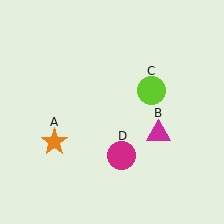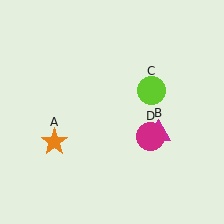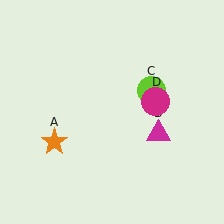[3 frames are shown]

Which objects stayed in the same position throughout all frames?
Orange star (object A) and magenta triangle (object B) and lime circle (object C) remained stationary.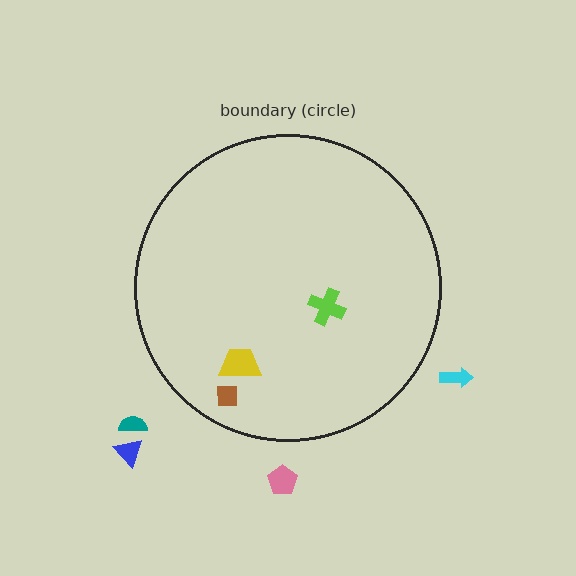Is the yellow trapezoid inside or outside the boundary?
Inside.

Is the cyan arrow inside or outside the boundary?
Outside.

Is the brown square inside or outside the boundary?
Inside.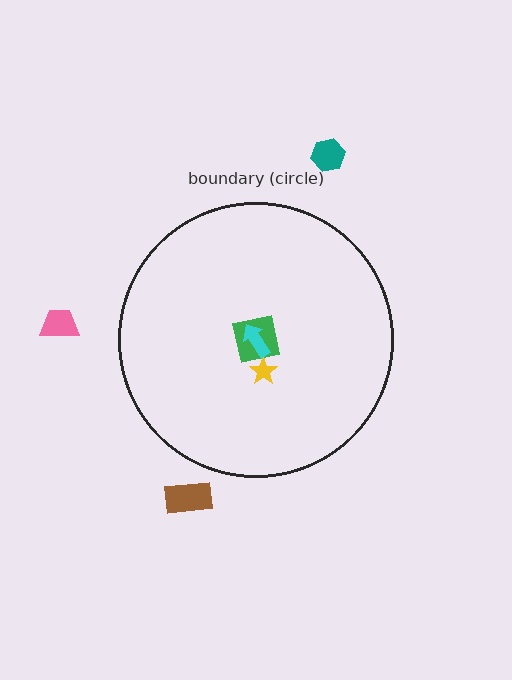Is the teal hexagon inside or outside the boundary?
Outside.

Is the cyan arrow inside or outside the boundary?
Inside.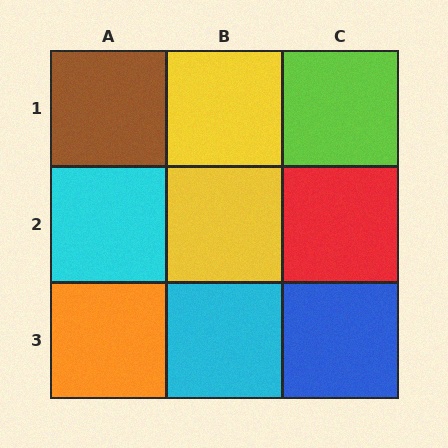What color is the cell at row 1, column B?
Yellow.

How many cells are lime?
1 cell is lime.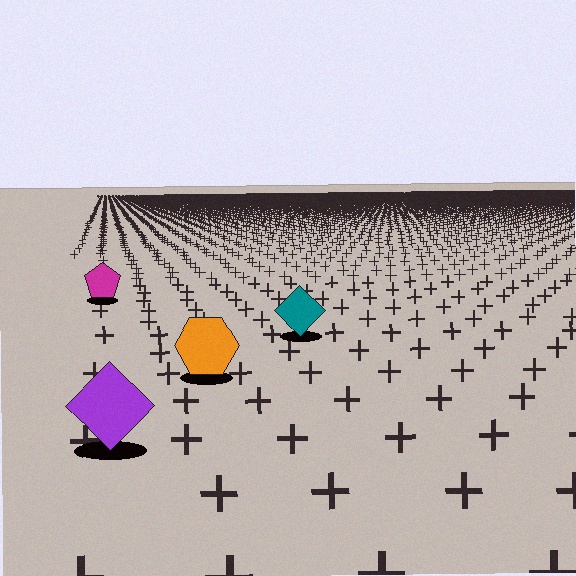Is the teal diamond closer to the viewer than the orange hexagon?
No. The orange hexagon is closer — you can tell from the texture gradient: the ground texture is coarser near it.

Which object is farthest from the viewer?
The magenta pentagon is farthest from the viewer. It appears smaller and the ground texture around it is denser.